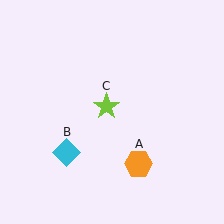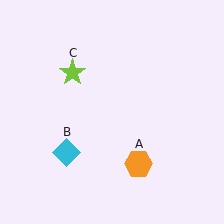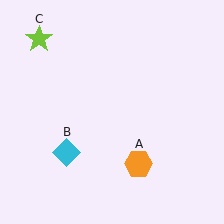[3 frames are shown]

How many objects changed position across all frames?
1 object changed position: lime star (object C).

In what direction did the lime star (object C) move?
The lime star (object C) moved up and to the left.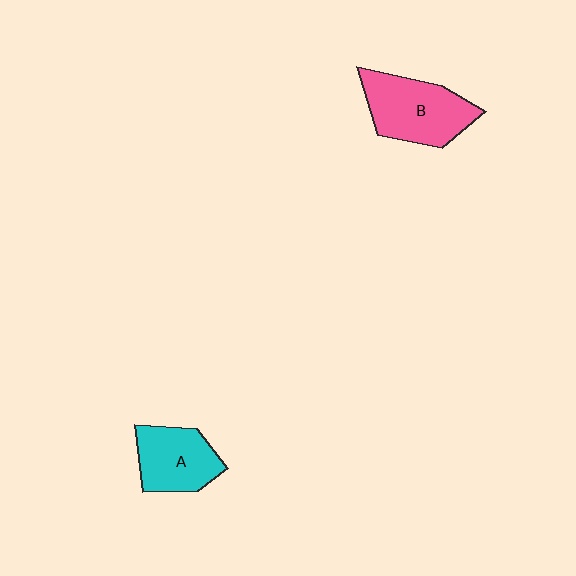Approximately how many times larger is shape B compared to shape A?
Approximately 1.3 times.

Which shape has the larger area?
Shape B (pink).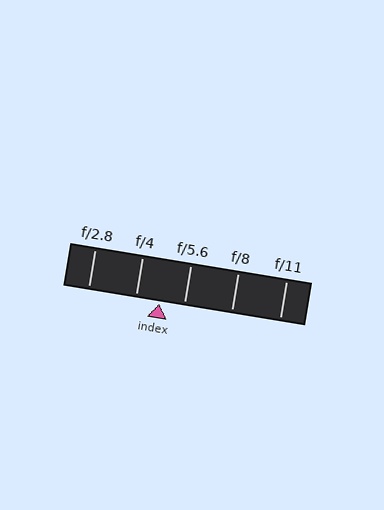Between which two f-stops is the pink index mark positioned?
The index mark is between f/4 and f/5.6.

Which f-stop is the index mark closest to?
The index mark is closest to f/4.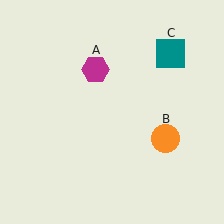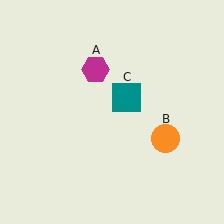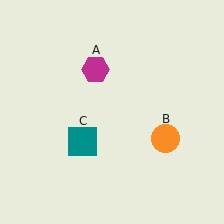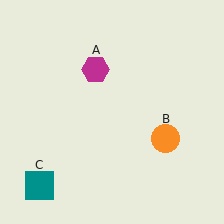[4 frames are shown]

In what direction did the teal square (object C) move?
The teal square (object C) moved down and to the left.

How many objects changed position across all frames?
1 object changed position: teal square (object C).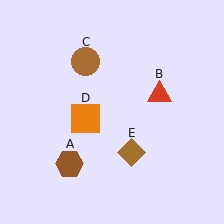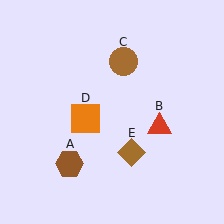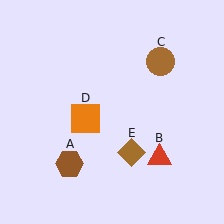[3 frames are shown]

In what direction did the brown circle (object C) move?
The brown circle (object C) moved right.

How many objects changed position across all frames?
2 objects changed position: red triangle (object B), brown circle (object C).